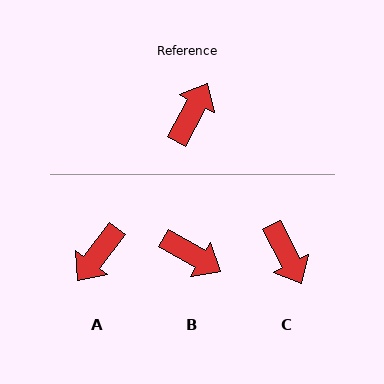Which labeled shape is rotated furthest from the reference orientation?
A, about 171 degrees away.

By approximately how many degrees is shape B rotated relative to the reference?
Approximately 92 degrees clockwise.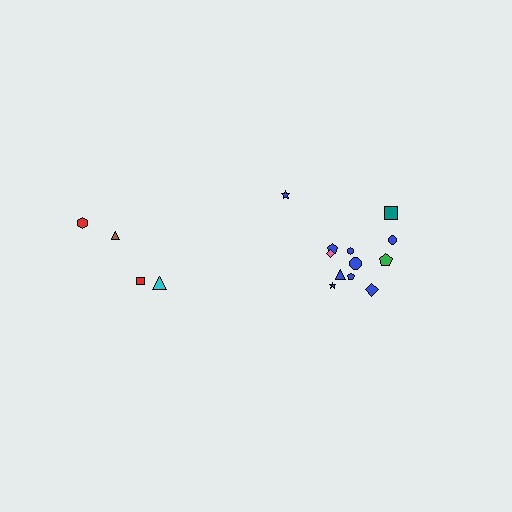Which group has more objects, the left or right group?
The right group.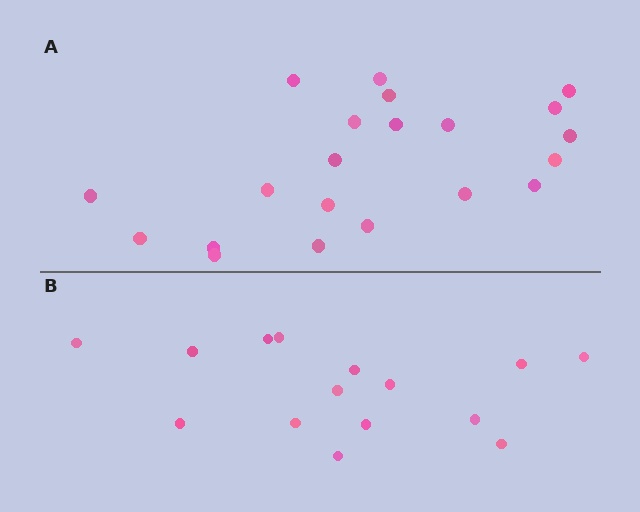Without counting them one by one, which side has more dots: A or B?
Region A (the top region) has more dots.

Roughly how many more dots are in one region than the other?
Region A has about 6 more dots than region B.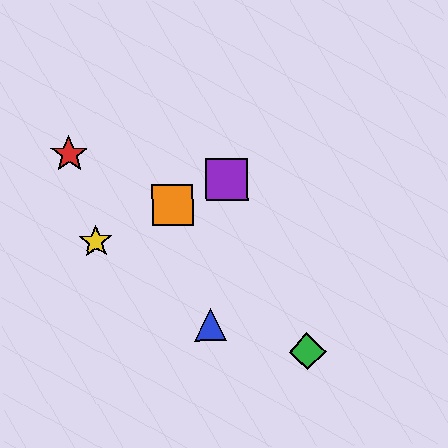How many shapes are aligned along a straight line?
3 shapes (the yellow star, the purple square, the orange square) are aligned along a straight line.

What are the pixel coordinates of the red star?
The red star is at (69, 154).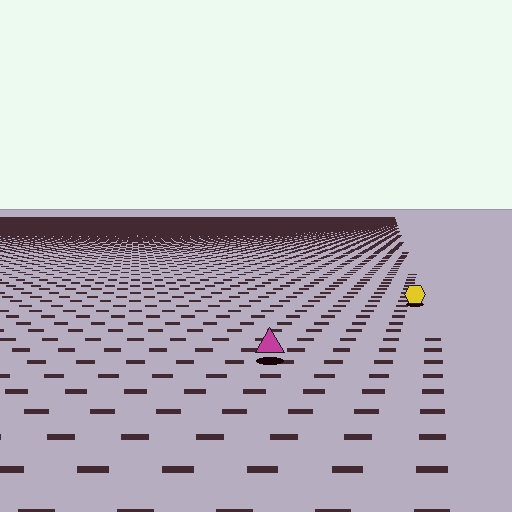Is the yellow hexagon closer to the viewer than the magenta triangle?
No. The magenta triangle is closer — you can tell from the texture gradient: the ground texture is coarser near it.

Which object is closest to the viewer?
The magenta triangle is closest. The texture marks near it are larger and more spread out.